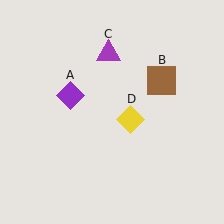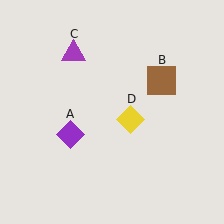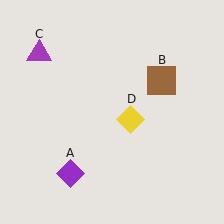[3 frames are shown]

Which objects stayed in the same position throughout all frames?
Brown square (object B) and yellow diamond (object D) remained stationary.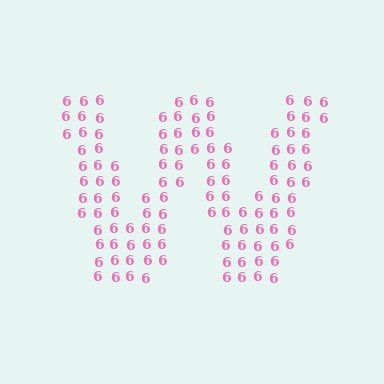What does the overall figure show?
The overall figure shows the letter W.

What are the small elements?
The small elements are digit 6's.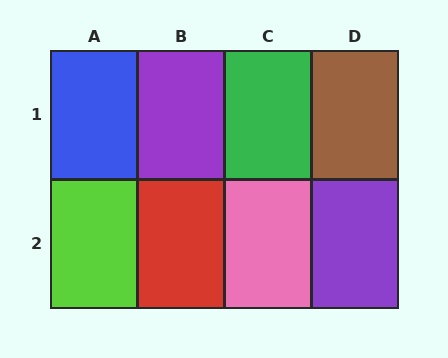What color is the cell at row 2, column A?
Lime.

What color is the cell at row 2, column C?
Pink.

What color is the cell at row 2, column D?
Purple.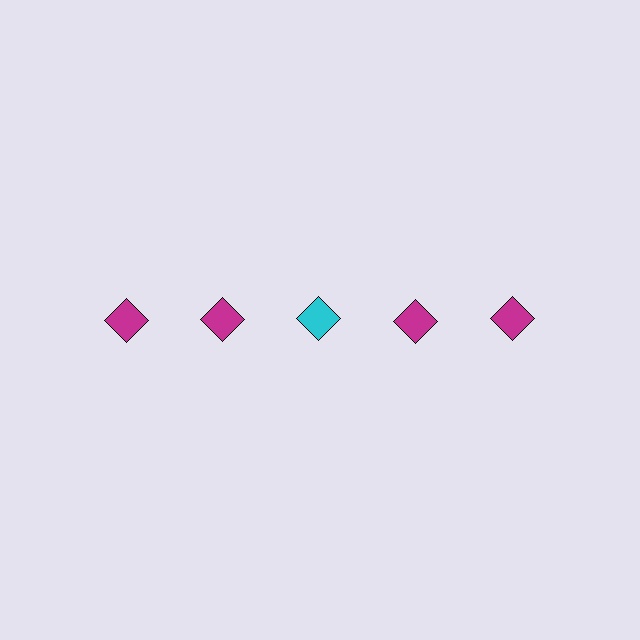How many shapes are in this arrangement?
There are 5 shapes arranged in a grid pattern.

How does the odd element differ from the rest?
It has a different color: cyan instead of magenta.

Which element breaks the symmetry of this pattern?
The cyan diamond in the top row, center column breaks the symmetry. All other shapes are magenta diamonds.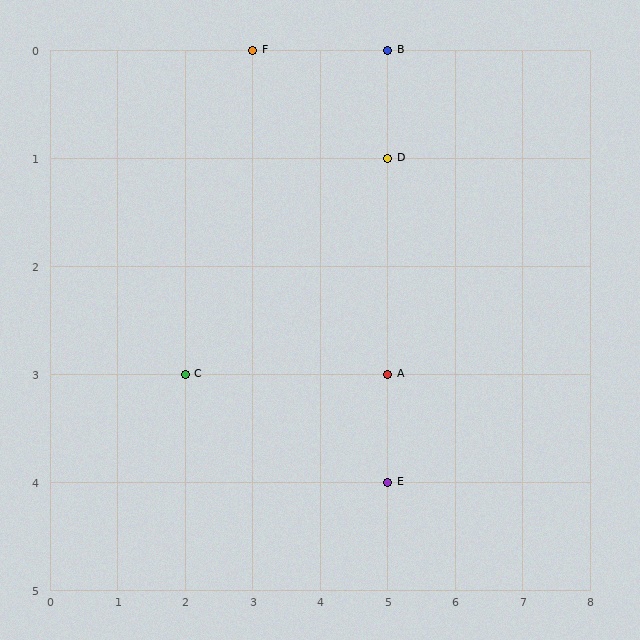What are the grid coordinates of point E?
Point E is at grid coordinates (5, 4).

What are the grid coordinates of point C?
Point C is at grid coordinates (2, 3).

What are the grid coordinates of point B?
Point B is at grid coordinates (5, 0).